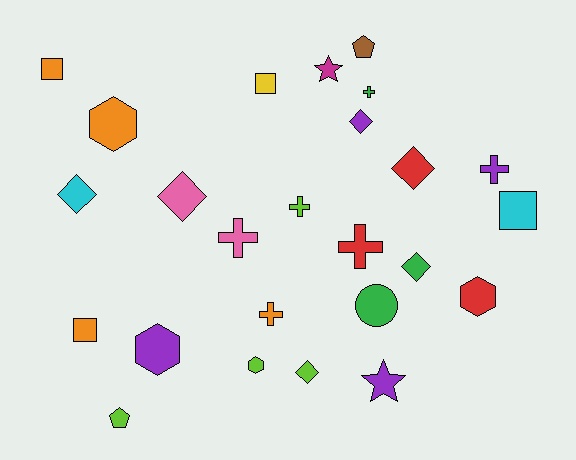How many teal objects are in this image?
There are no teal objects.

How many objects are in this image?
There are 25 objects.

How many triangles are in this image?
There are no triangles.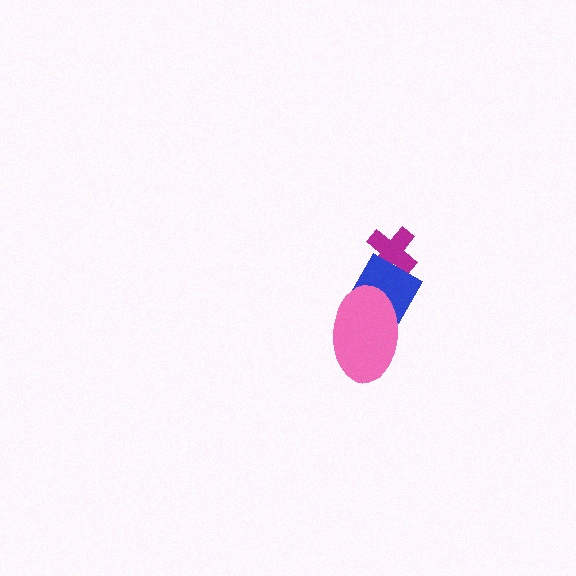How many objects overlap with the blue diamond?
2 objects overlap with the blue diamond.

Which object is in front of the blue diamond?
The pink ellipse is in front of the blue diamond.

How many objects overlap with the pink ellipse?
1 object overlaps with the pink ellipse.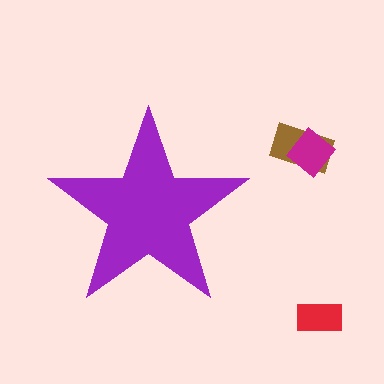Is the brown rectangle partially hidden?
No, the brown rectangle is fully visible.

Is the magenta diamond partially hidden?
No, the magenta diamond is fully visible.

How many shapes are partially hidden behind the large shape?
0 shapes are partially hidden.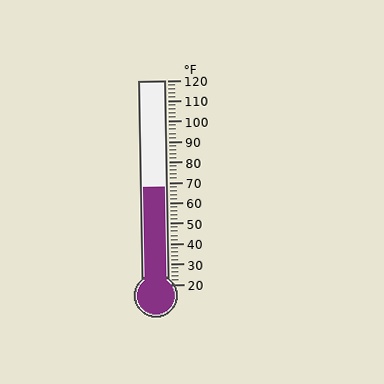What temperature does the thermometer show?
The thermometer shows approximately 68°F.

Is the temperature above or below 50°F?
The temperature is above 50°F.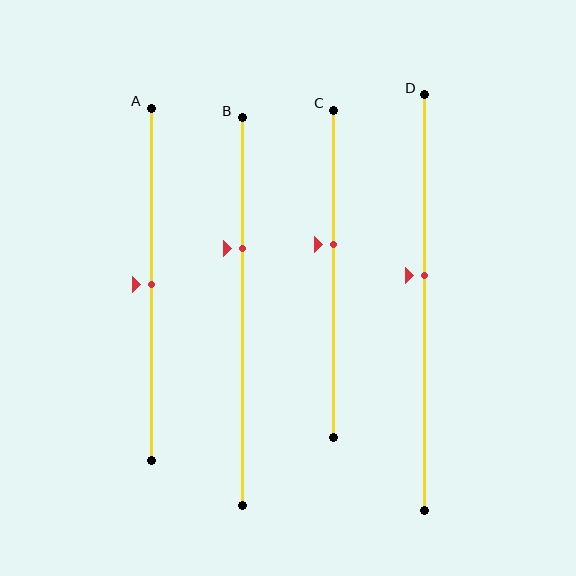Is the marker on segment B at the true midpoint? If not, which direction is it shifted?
No, the marker on segment B is shifted upward by about 16% of the segment length.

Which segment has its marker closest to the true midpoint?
Segment A has its marker closest to the true midpoint.